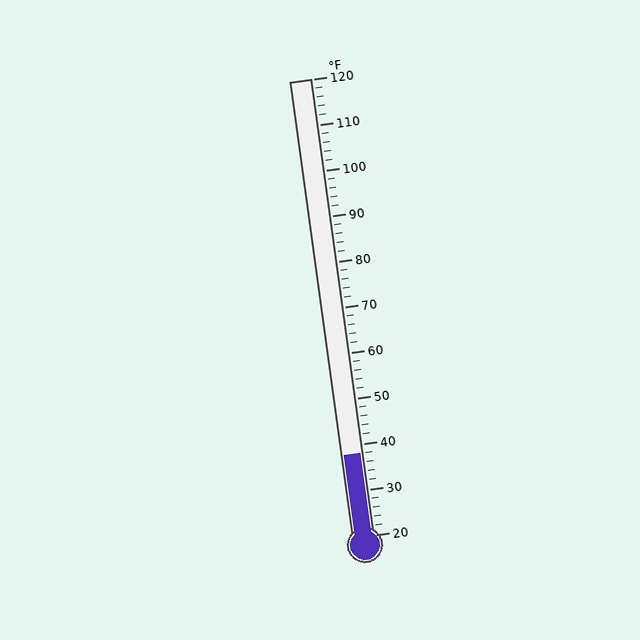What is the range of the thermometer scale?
The thermometer scale ranges from 20°F to 120°F.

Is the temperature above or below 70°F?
The temperature is below 70°F.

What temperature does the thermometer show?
The thermometer shows approximately 38°F.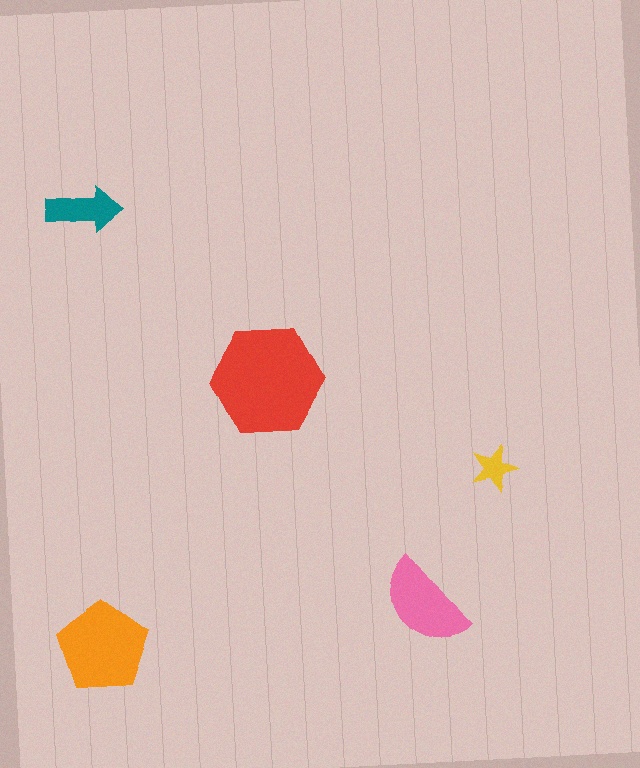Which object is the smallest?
The yellow star.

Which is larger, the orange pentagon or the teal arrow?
The orange pentagon.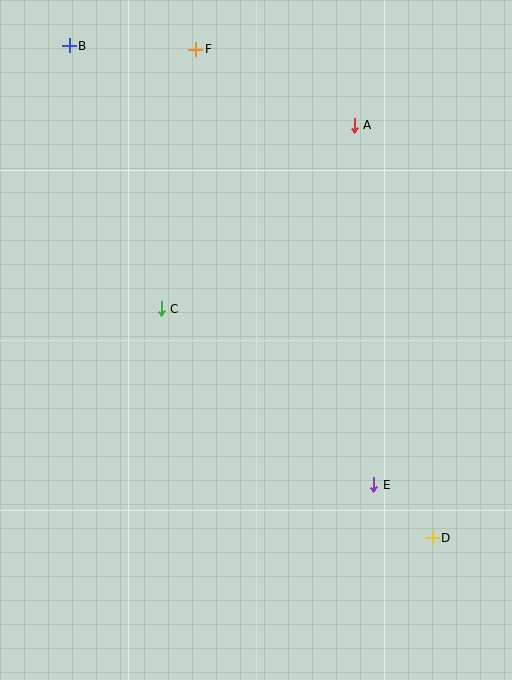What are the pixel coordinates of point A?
Point A is at (354, 125).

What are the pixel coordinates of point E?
Point E is at (374, 485).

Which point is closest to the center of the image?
Point C at (161, 309) is closest to the center.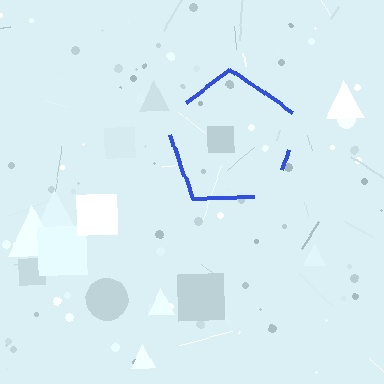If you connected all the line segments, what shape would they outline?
They would outline a pentagon.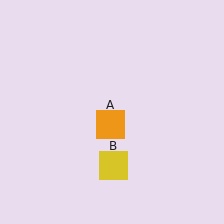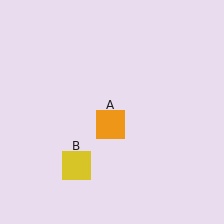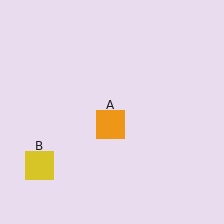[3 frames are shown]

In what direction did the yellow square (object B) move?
The yellow square (object B) moved left.